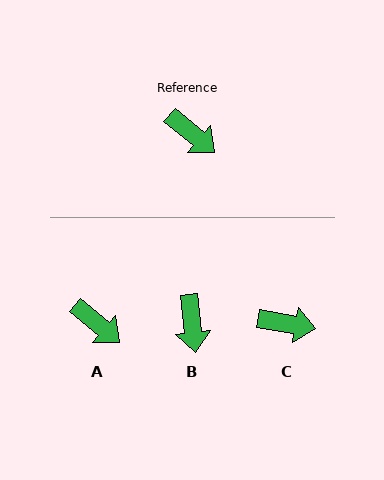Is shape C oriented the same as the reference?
No, it is off by about 30 degrees.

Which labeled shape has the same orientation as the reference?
A.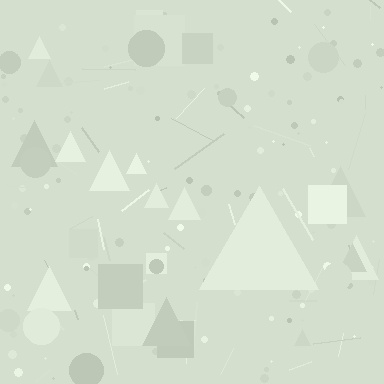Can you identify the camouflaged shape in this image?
The camouflaged shape is a triangle.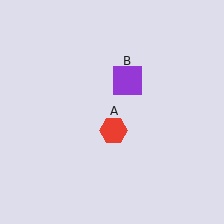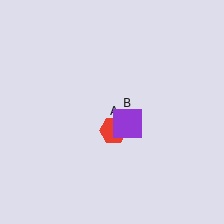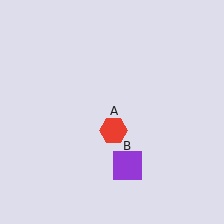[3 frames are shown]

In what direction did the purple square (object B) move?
The purple square (object B) moved down.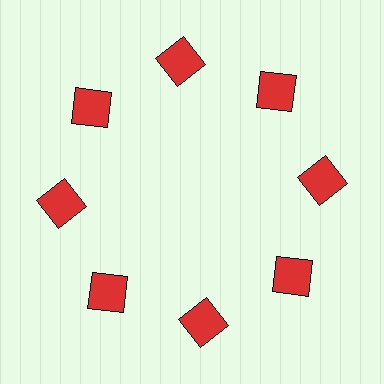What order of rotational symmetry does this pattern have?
This pattern has 8-fold rotational symmetry.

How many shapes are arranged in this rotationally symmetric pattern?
There are 8 shapes, arranged in 8 groups of 1.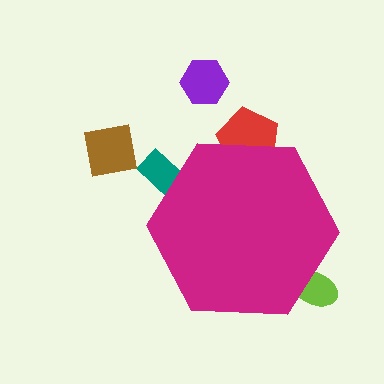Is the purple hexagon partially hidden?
No, the purple hexagon is fully visible.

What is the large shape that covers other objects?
A magenta hexagon.